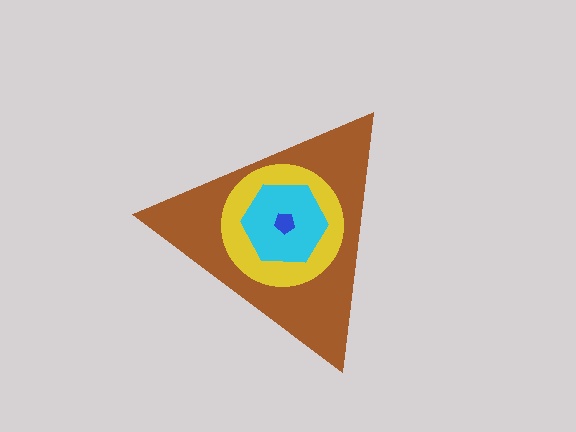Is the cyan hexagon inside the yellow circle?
Yes.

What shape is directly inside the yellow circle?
The cyan hexagon.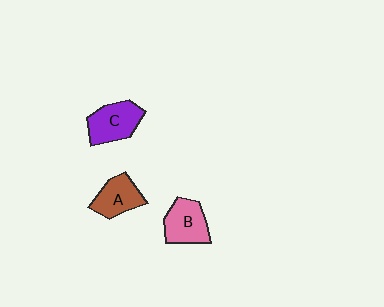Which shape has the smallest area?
Shape A (brown).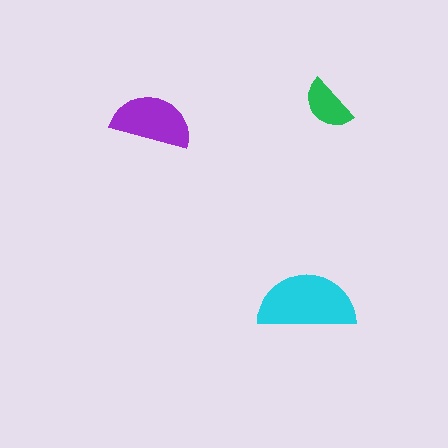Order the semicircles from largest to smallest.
the cyan one, the purple one, the green one.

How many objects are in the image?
There are 3 objects in the image.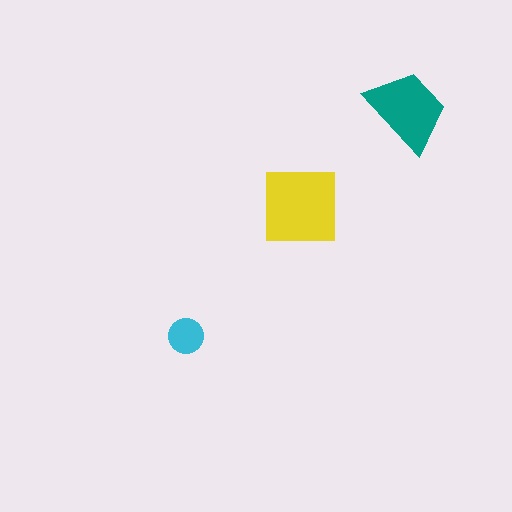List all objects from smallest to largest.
The cyan circle, the teal trapezoid, the yellow square.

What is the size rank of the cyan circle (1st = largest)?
3rd.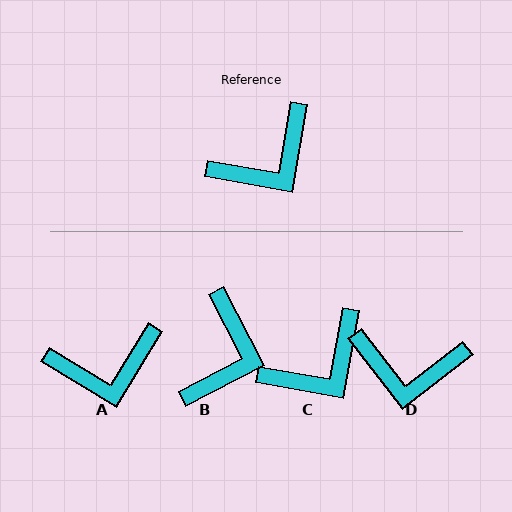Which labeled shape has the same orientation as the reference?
C.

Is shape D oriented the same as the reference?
No, it is off by about 43 degrees.